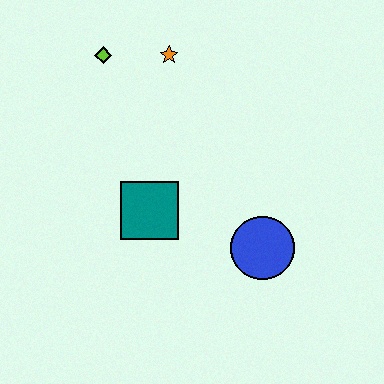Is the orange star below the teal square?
No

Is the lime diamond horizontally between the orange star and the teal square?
No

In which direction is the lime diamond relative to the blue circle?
The lime diamond is above the blue circle.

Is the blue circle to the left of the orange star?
No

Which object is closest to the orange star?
The lime diamond is closest to the orange star.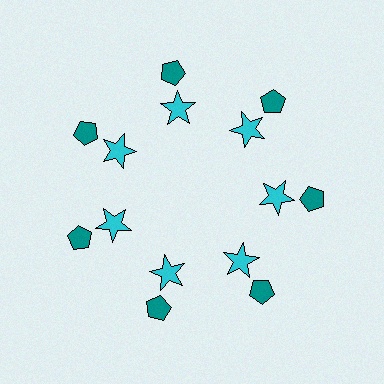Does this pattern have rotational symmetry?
Yes, this pattern has 7-fold rotational symmetry. It looks the same after rotating 51 degrees around the center.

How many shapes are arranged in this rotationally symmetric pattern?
There are 14 shapes, arranged in 7 groups of 2.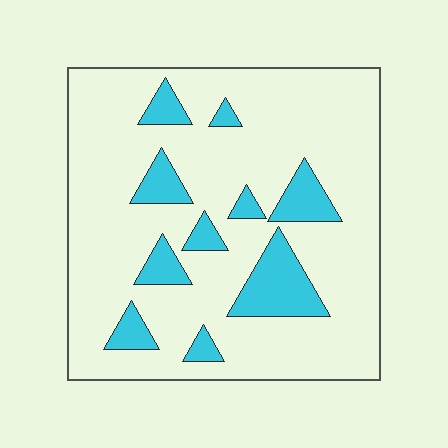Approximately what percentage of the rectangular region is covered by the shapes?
Approximately 15%.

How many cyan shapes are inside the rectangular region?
10.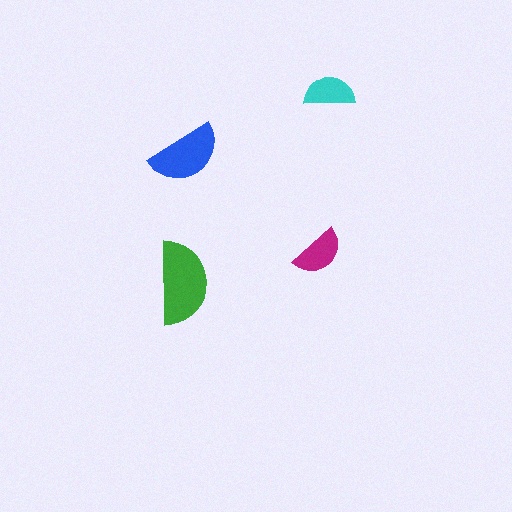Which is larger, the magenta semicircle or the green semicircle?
The green one.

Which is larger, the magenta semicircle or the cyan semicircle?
The magenta one.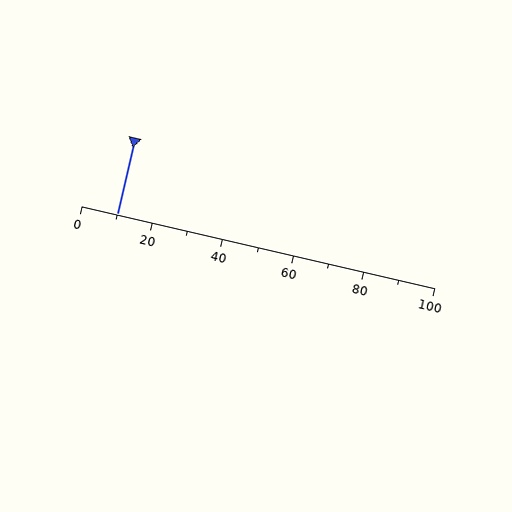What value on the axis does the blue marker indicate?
The marker indicates approximately 10.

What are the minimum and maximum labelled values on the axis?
The axis runs from 0 to 100.